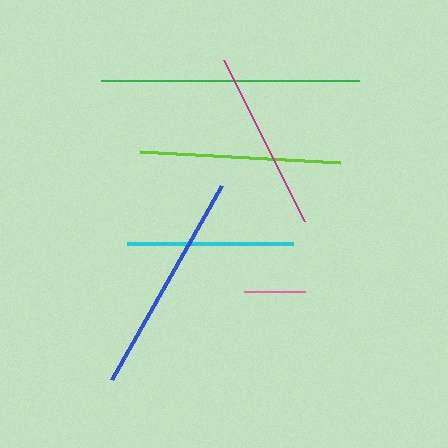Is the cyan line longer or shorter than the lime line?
The lime line is longer than the cyan line.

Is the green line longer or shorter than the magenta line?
The green line is longer than the magenta line.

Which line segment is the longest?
The green line is the longest at approximately 258 pixels.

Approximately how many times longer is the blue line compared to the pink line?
The blue line is approximately 3.6 times the length of the pink line.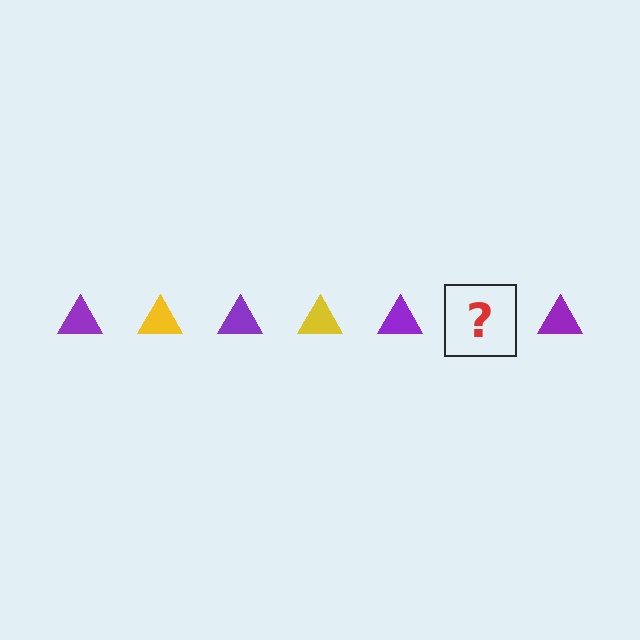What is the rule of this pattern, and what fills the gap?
The rule is that the pattern cycles through purple, yellow triangles. The gap should be filled with a yellow triangle.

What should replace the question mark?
The question mark should be replaced with a yellow triangle.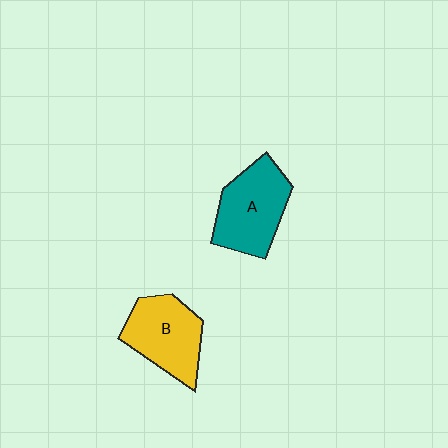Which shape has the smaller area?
Shape B (yellow).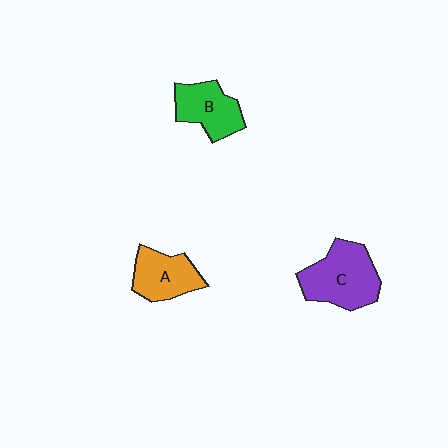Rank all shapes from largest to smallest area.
From largest to smallest: C (purple), B (green), A (orange).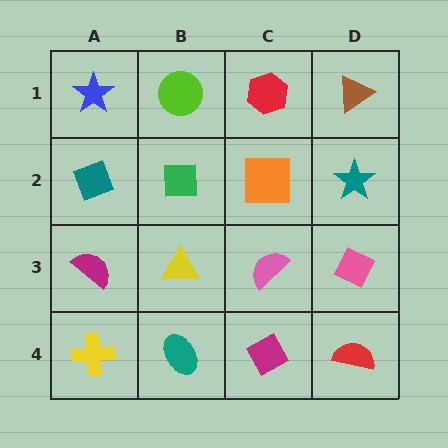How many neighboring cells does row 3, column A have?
3.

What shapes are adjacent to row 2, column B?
A lime circle (row 1, column B), a yellow triangle (row 3, column B), a teal diamond (row 2, column A), an orange square (row 2, column C).